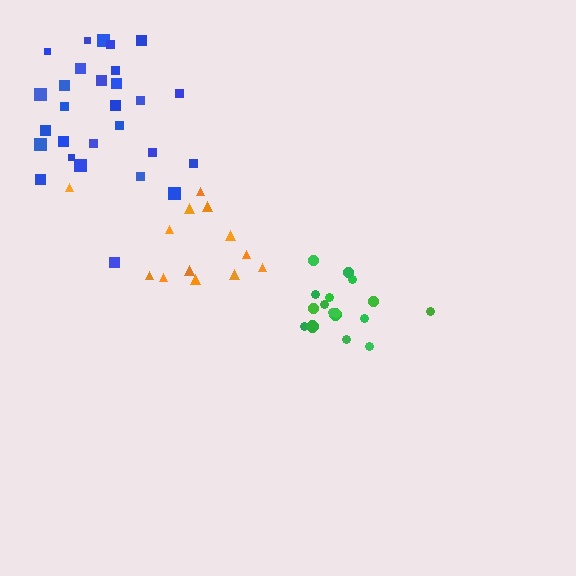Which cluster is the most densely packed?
Green.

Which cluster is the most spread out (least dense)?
Orange.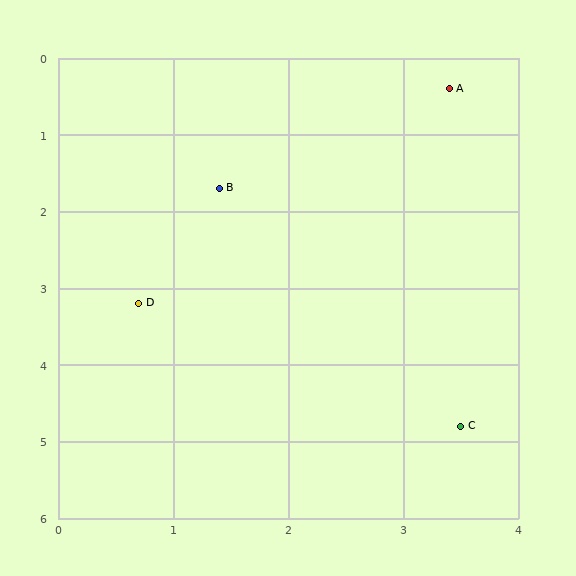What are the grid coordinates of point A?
Point A is at approximately (3.4, 0.4).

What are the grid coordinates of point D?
Point D is at approximately (0.7, 3.2).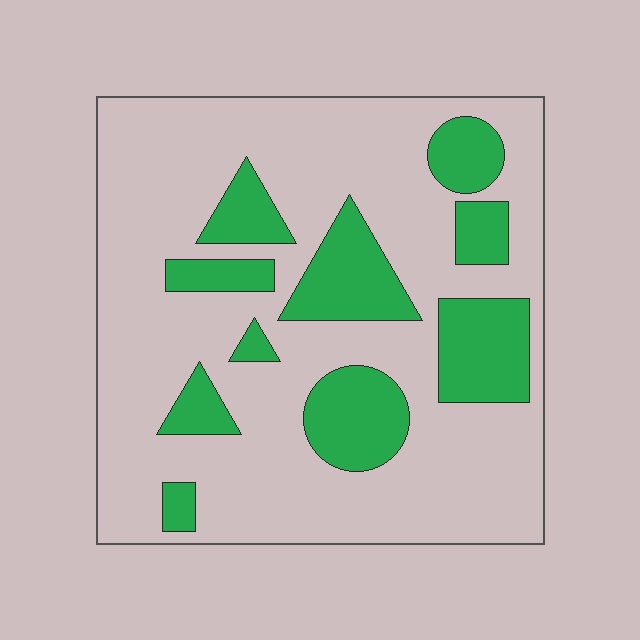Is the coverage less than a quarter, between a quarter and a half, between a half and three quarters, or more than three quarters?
Between a quarter and a half.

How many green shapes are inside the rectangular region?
10.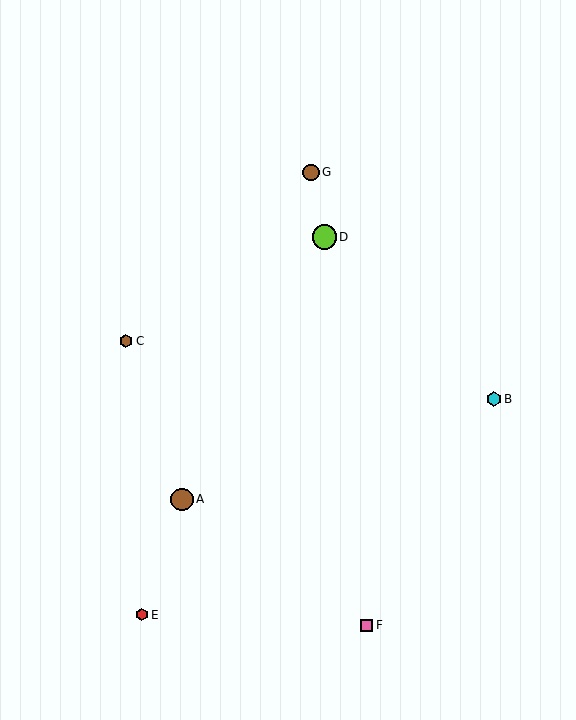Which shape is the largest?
The lime circle (labeled D) is the largest.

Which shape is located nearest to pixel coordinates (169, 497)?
The brown circle (labeled A) at (182, 499) is nearest to that location.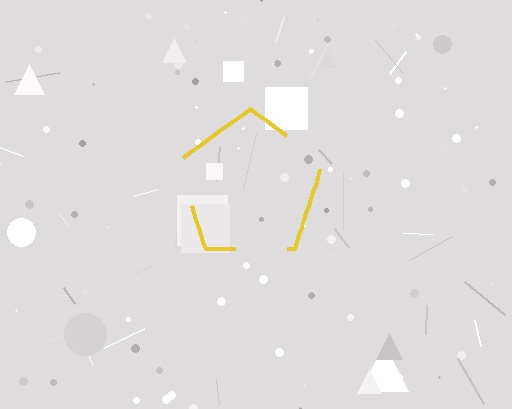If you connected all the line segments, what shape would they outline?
They would outline a pentagon.